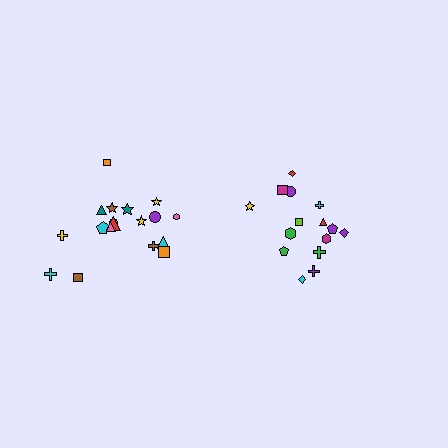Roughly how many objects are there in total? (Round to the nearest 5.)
Roughly 35 objects in total.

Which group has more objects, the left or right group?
The left group.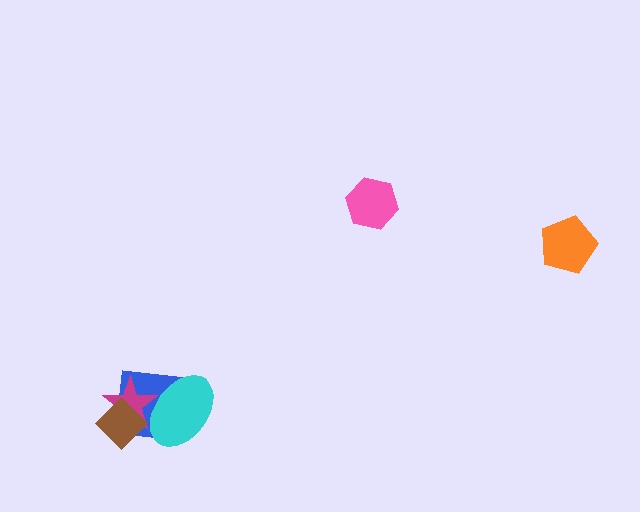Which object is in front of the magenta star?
The brown diamond is in front of the magenta star.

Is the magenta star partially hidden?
Yes, it is partially covered by another shape.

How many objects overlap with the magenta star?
3 objects overlap with the magenta star.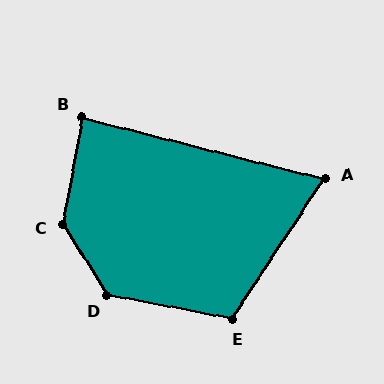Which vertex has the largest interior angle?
C, at approximately 138 degrees.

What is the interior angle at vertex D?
Approximately 133 degrees (obtuse).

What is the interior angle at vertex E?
Approximately 112 degrees (obtuse).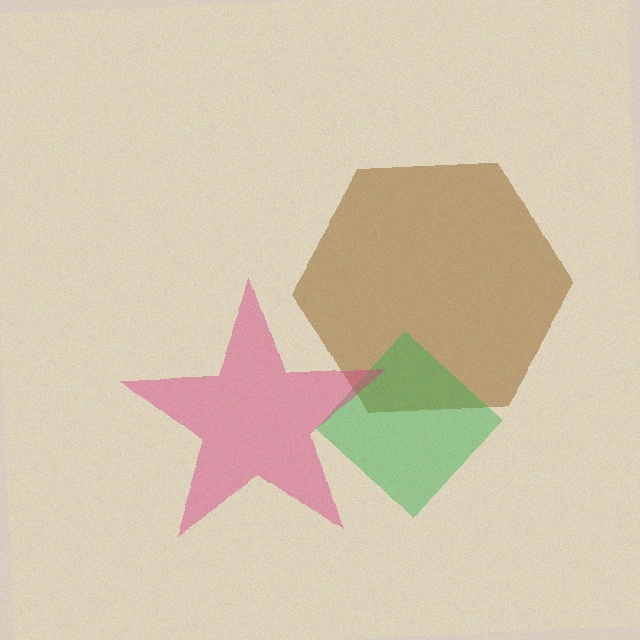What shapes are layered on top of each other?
The layered shapes are: a brown hexagon, a green diamond, a magenta star.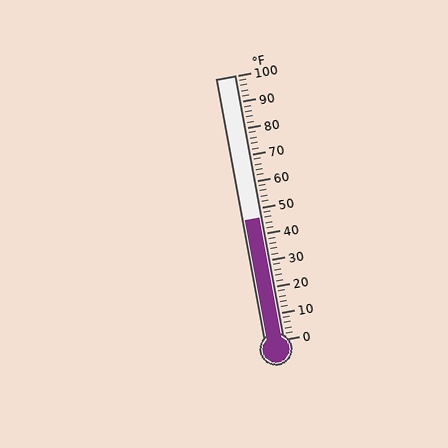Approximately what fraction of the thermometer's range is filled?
The thermometer is filled to approximately 45% of its range.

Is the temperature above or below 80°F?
The temperature is below 80°F.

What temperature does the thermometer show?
The thermometer shows approximately 46°F.